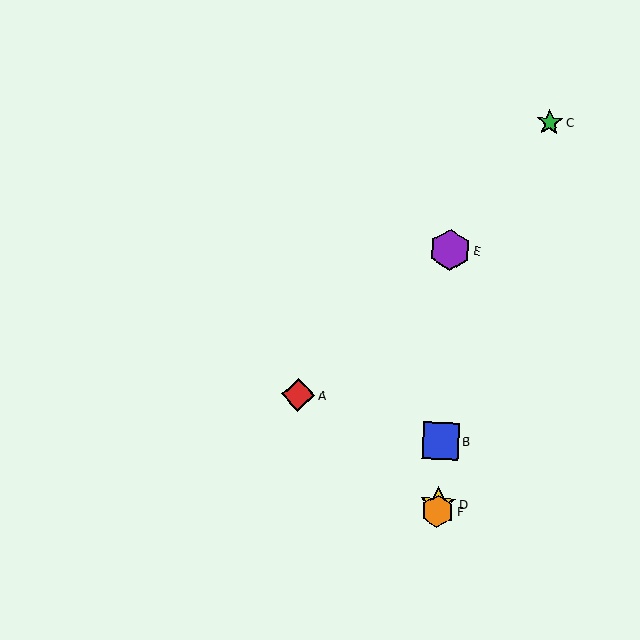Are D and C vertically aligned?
No, D is at x≈438 and C is at x≈550.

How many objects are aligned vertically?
4 objects (B, D, E, F) are aligned vertically.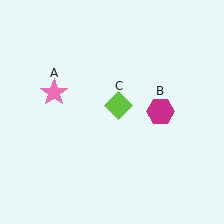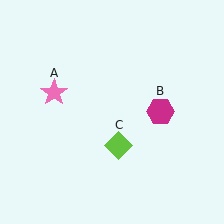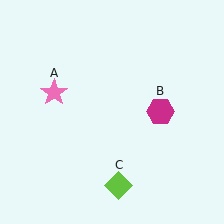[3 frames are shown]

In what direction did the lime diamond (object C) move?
The lime diamond (object C) moved down.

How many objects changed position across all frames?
1 object changed position: lime diamond (object C).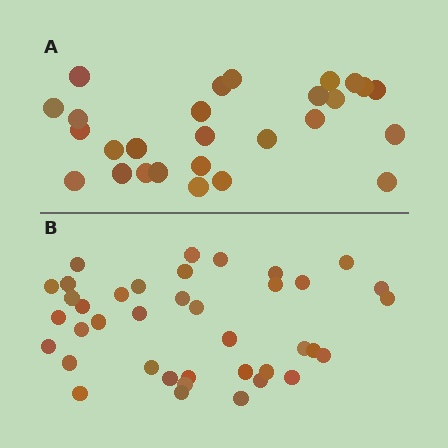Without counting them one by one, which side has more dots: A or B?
Region B (the bottom region) has more dots.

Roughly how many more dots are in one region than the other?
Region B has roughly 12 or so more dots than region A.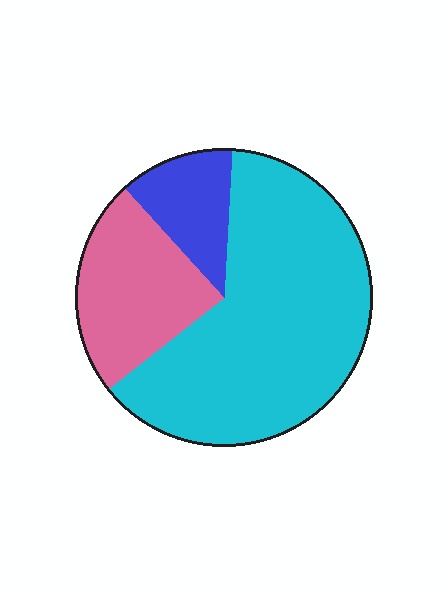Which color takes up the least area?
Blue, at roughly 15%.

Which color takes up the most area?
Cyan, at roughly 65%.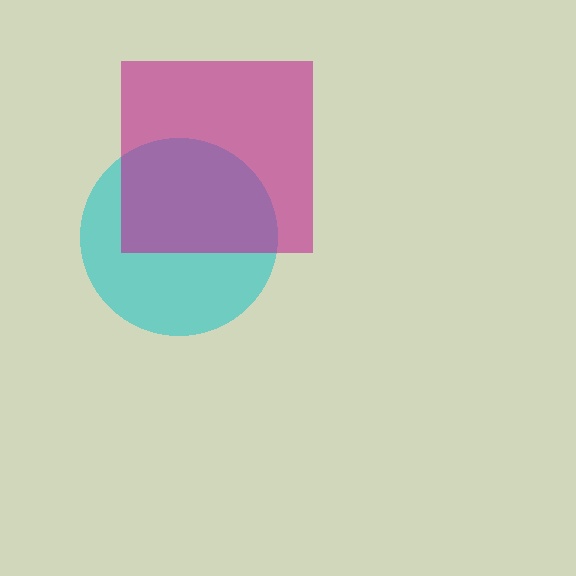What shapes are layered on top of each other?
The layered shapes are: a cyan circle, a magenta square.